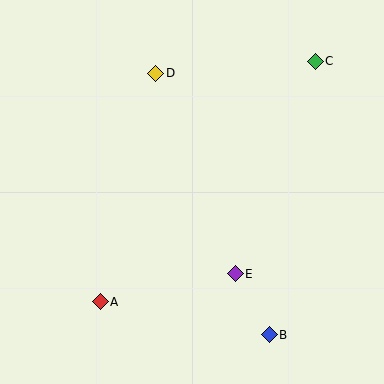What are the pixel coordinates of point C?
Point C is at (315, 61).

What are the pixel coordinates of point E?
Point E is at (235, 274).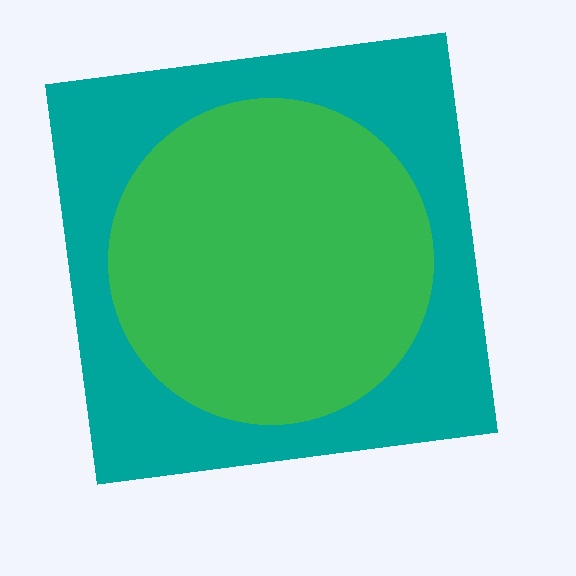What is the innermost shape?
The green circle.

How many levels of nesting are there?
2.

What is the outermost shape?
The teal square.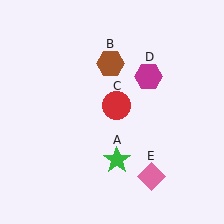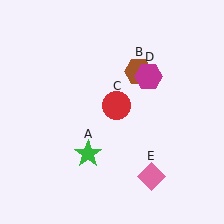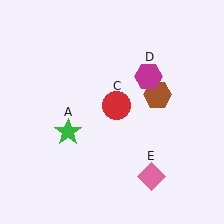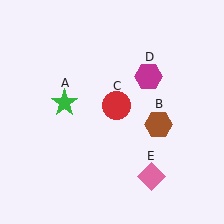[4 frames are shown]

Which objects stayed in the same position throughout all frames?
Red circle (object C) and magenta hexagon (object D) and pink diamond (object E) remained stationary.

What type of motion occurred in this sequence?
The green star (object A), brown hexagon (object B) rotated clockwise around the center of the scene.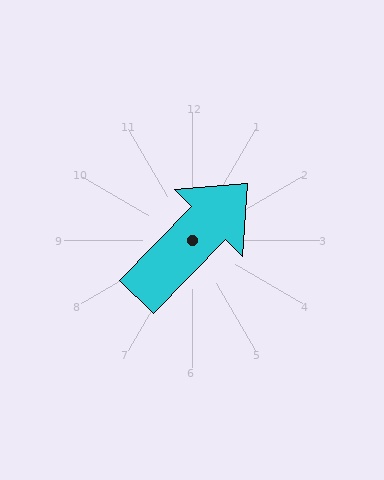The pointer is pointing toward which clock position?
Roughly 1 o'clock.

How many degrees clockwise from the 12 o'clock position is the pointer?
Approximately 44 degrees.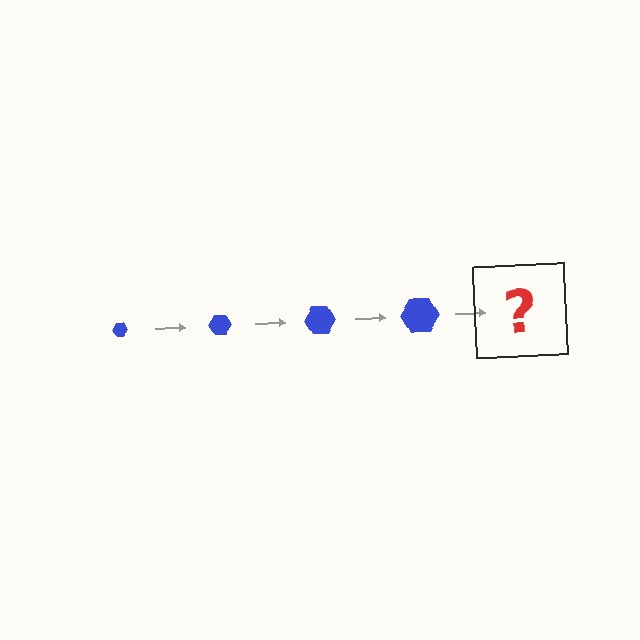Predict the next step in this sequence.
The next step is a blue hexagon, larger than the previous one.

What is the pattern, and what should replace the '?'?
The pattern is that the hexagon gets progressively larger each step. The '?' should be a blue hexagon, larger than the previous one.